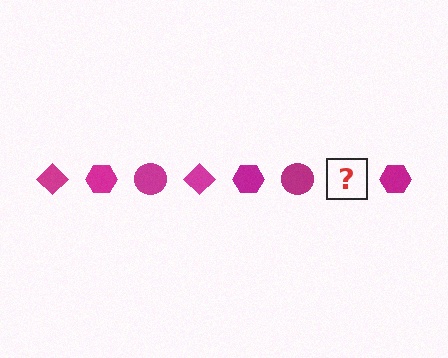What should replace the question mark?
The question mark should be replaced with a magenta diamond.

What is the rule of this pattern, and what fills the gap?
The rule is that the pattern cycles through diamond, hexagon, circle shapes in magenta. The gap should be filled with a magenta diamond.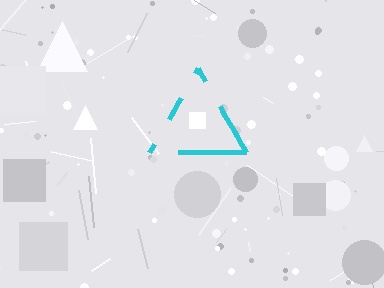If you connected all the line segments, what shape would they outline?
They would outline a triangle.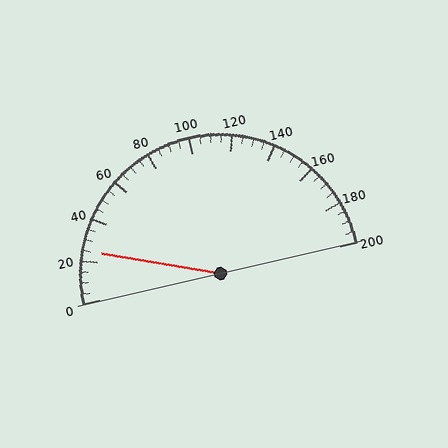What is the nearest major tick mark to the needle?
The nearest major tick mark is 20.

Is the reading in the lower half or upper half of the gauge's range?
The reading is in the lower half of the range (0 to 200).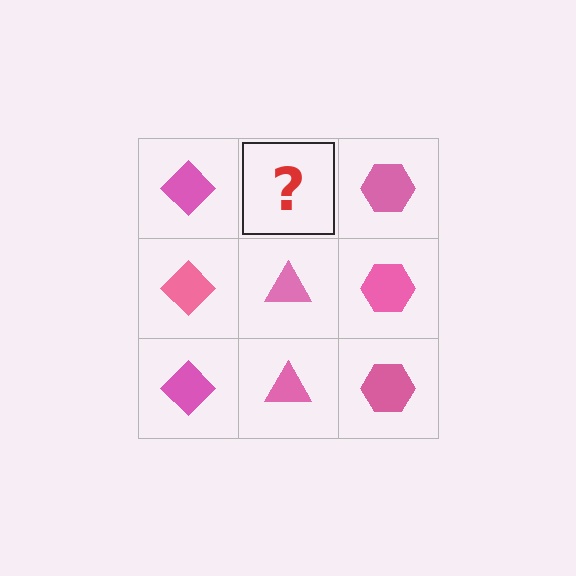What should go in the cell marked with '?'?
The missing cell should contain a pink triangle.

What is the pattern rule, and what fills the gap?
The rule is that each column has a consistent shape. The gap should be filled with a pink triangle.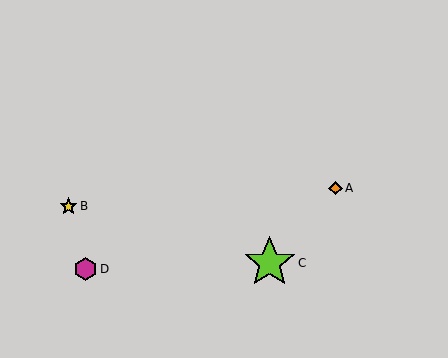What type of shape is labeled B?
Shape B is a yellow star.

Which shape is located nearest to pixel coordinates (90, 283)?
The magenta hexagon (labeled D) at (85, 269) is nearest to that location.